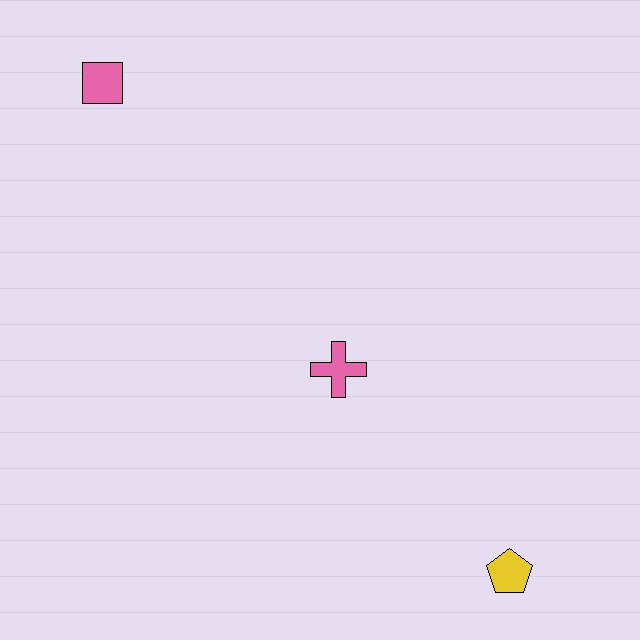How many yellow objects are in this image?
There is 1 yellow object.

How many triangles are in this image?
There are no triangles.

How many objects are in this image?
There are 3 objects.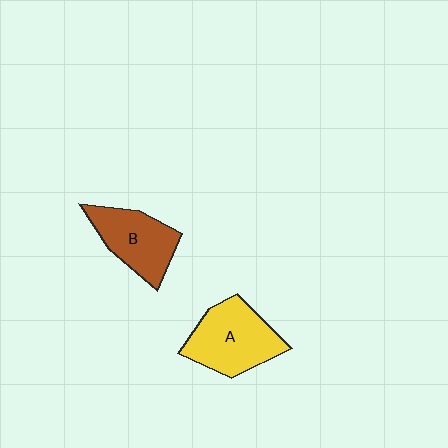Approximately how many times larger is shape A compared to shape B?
Approximately 1.2 times.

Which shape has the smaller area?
Shape B (brown).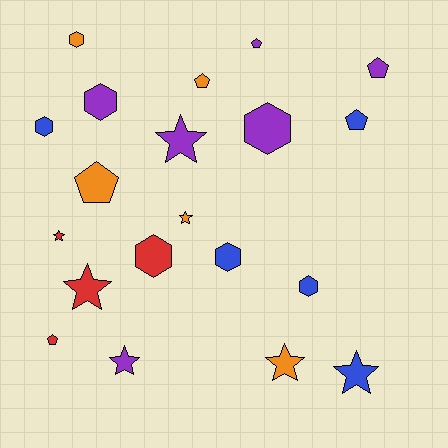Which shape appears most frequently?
Star, with 7 objects.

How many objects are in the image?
There are 20 objects.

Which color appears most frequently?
Purple, with 6 objects.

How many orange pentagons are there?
There are 2 orange pentagons.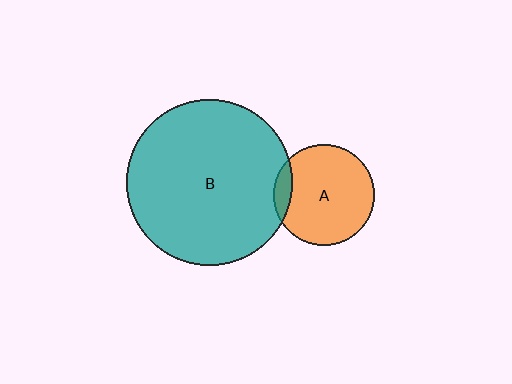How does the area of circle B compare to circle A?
Approximately 2.7 times.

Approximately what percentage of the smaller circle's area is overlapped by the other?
Approximately 10%.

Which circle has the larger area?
Circle B (teal).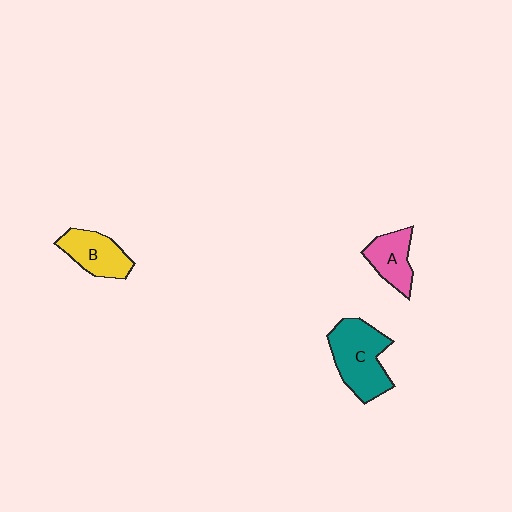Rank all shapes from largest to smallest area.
From largest to smallest: C (teal), B (yellow), A (pink).